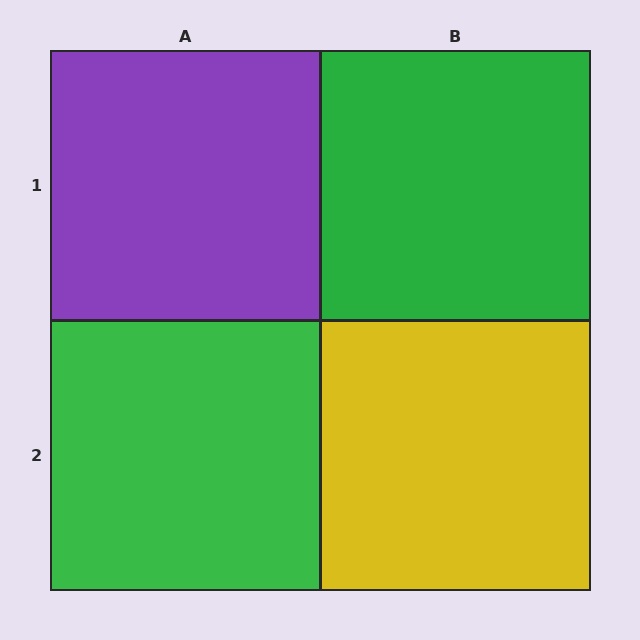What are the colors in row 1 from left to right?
Purple, green.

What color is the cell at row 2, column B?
Yellow.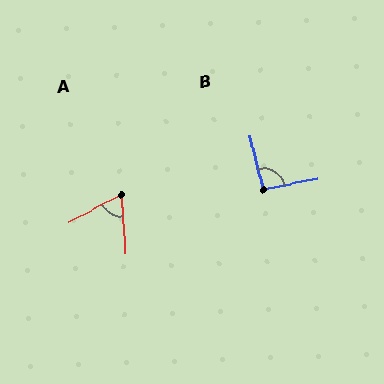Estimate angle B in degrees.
Approximately 92 degrees.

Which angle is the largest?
B, at approximately 92 degrees.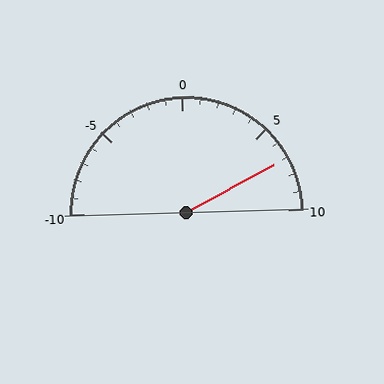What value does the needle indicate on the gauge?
The needle indicates approximately 7.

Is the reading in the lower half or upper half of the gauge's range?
The reading is in the upper half of the range (-10 to 10).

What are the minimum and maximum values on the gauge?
The gauge ranges from -10 to 10.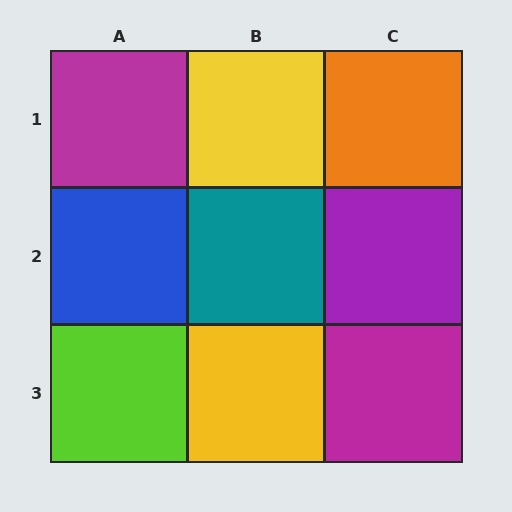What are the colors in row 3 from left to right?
Lime, yellow, magenta.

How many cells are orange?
1 cell is orange.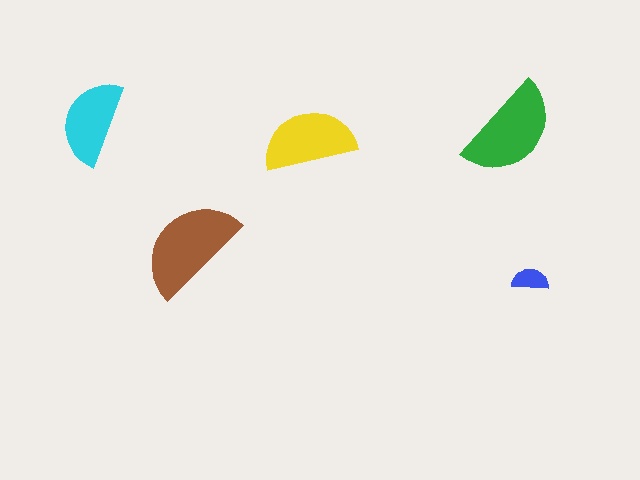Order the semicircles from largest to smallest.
the brown one, the green one, the yellow one, the cyan one, the blue one.